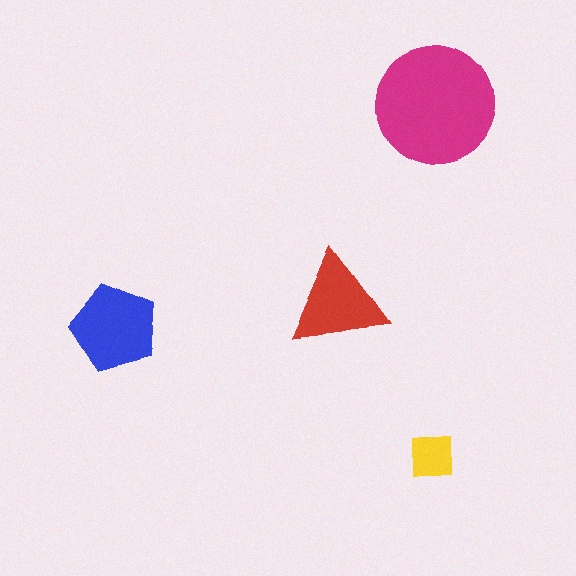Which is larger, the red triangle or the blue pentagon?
The blue pentagon.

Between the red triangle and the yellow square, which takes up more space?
The red triangle.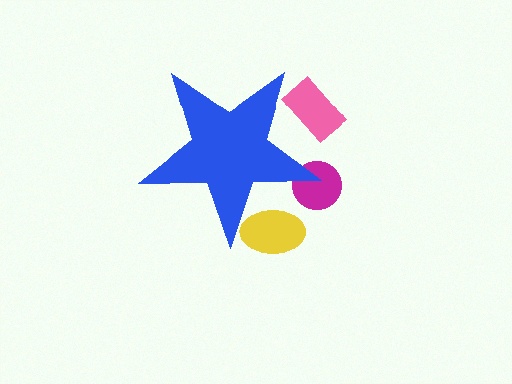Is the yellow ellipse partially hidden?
Yes, the yellow ellipse is partially hidden behind the blue star.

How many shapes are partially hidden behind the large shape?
3 shapes are partially hidden.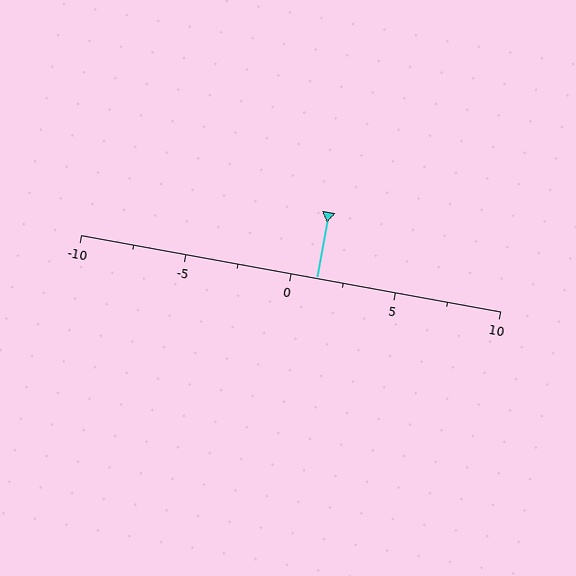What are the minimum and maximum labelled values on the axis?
The axis runs from -10 to 10.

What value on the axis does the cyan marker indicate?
The marker indicates approximately 1.2.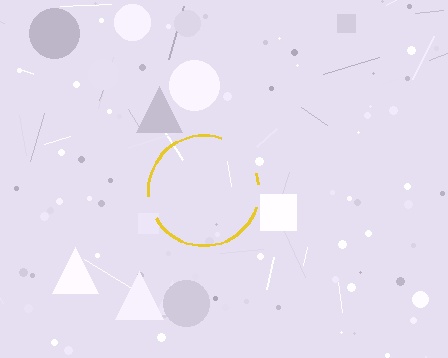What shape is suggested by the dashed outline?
The dashed outline suggests a circle.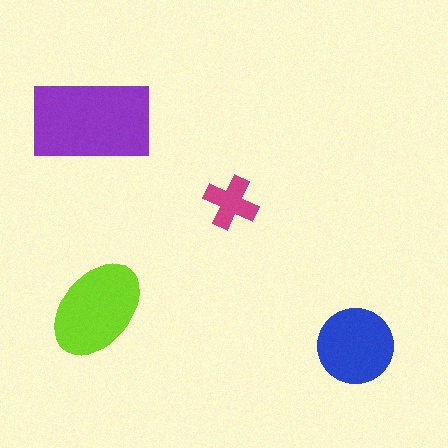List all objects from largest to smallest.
The purple rectangle, the lime ellipse, the blue circle, the magenta cross.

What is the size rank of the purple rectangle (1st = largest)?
1st.